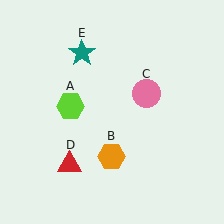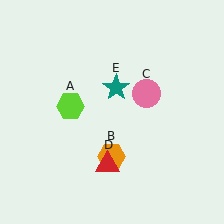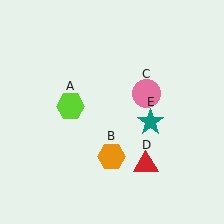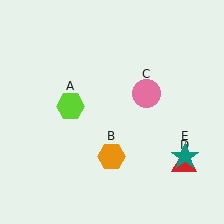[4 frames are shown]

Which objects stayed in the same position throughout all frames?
Lime hexagon (object A) and orange hexagon (object B) and pink circle (object C) remained stationary.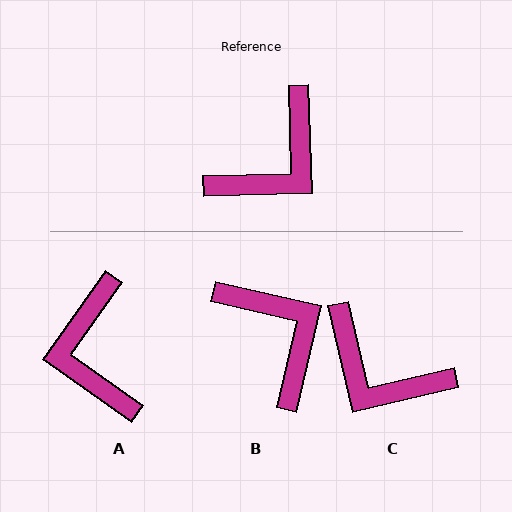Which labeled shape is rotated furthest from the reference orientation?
A, about 127 degrees away.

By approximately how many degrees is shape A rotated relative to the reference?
Approximately 127 degrees clockwise.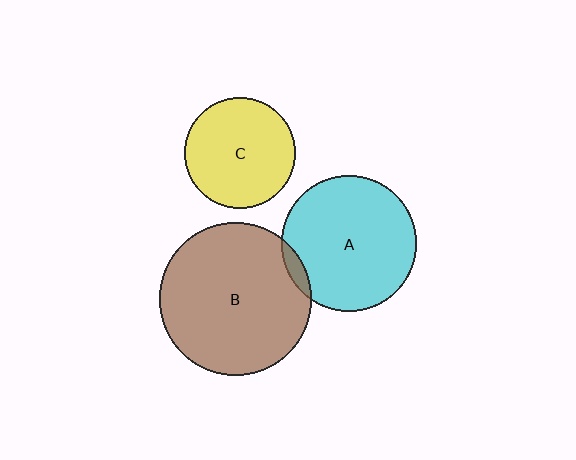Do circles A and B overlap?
Yes.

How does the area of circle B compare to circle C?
Approximately 1.9 times.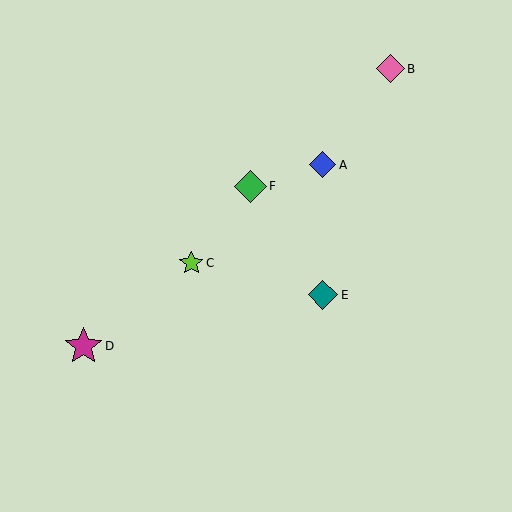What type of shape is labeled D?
Shape D is a magenta star.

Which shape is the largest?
The magenta star (labeled D) is the largest.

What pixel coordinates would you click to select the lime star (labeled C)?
Click at (191, 263) to select the lime star C.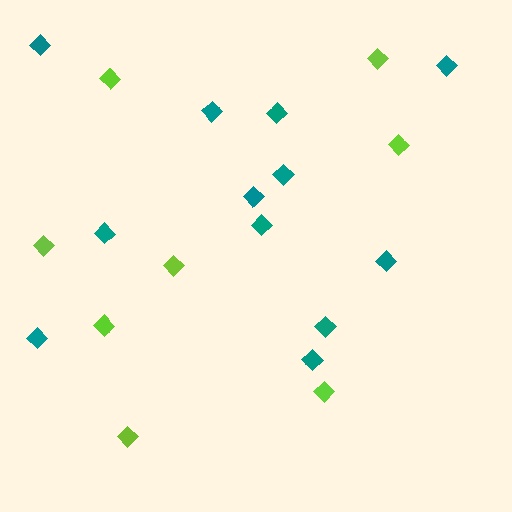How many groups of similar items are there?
There are 2 groups: one group of lime diamonds (8) and one group of teal diamonds (12).